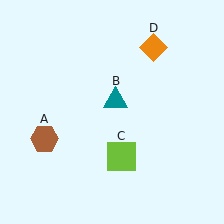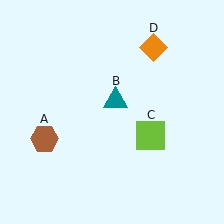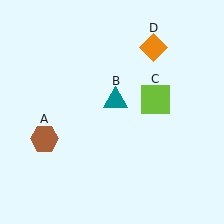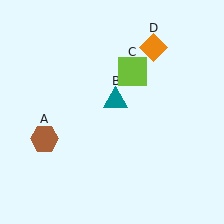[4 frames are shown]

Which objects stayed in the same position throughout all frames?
Brown hexagon (object A) and teal triangle (object B) and orange diamond (object D) remained stationary.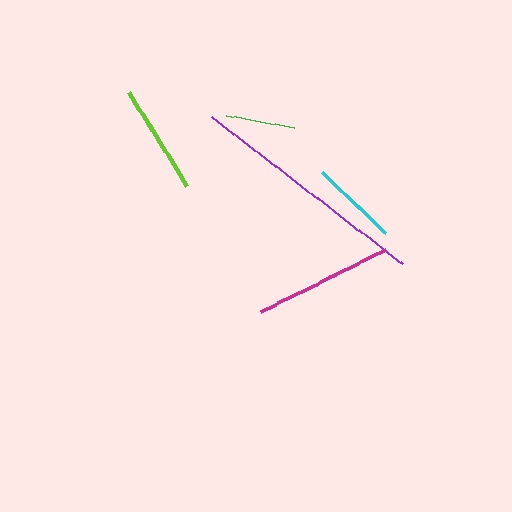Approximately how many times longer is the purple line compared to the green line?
The purple line is approximately 3.5 times the length of the green line.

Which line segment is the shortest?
The green line is the shortest at approximately 69 pixels.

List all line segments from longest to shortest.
From longest to shortest: purple, magenta, lime, cyan, green.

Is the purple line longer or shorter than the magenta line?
The purple line is longer than the magenta line.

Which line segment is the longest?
The purple line is the longest at approximately 242 pixels.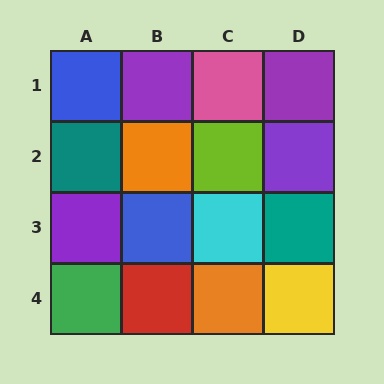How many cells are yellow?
1 cell is yellow.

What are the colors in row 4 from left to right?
Green, red, orange, yellow.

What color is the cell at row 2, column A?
Teal.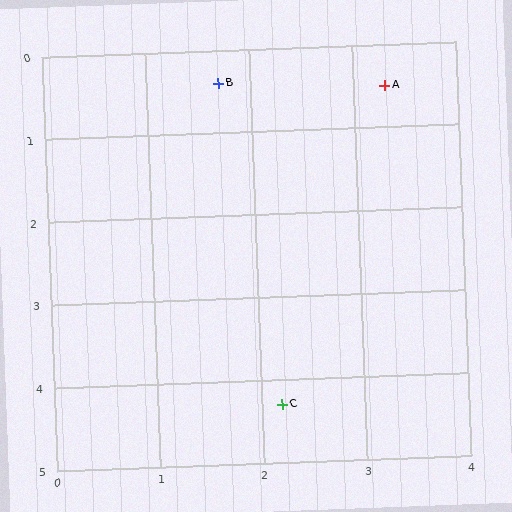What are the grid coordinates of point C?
Point C is at approximately (2.2, 4.3).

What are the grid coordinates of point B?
Point B is at approximately (1.7, 0.4).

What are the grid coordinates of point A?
Point A is at approximately (3.3, 0.5).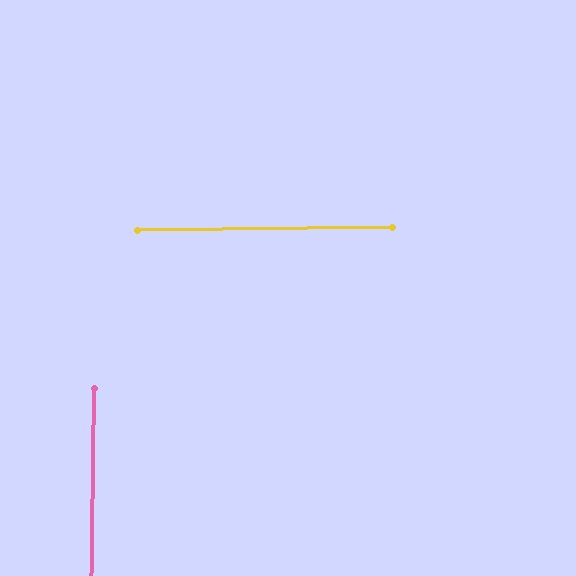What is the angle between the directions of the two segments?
Approximately 88 degrees.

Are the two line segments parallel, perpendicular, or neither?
Perpendicular — they meet at approximately 88°.